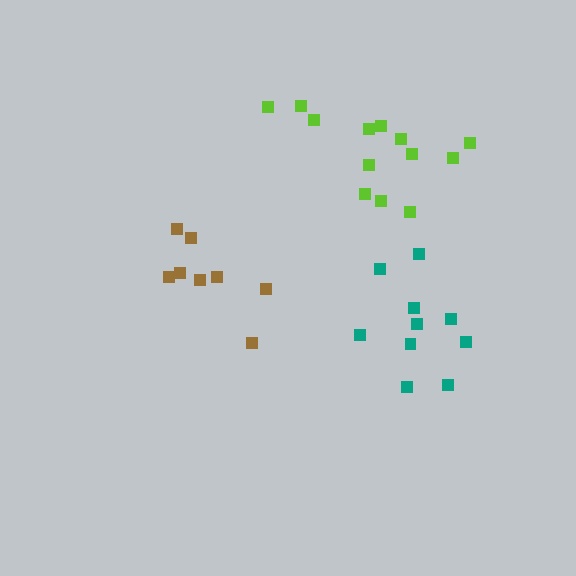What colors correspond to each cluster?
The clusters are colored: lime, brown, teal.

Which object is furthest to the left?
The brown cluster is leftmost.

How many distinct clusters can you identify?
There are 3 distinct clusters.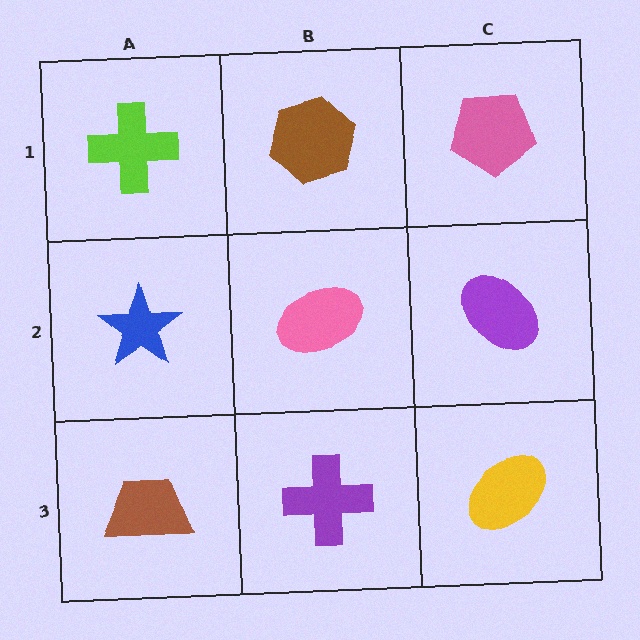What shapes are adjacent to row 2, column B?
A brown hexagon (row 1, column B), a purple cross (row 3, column B), a blue star (row 2, column A), a purple ellipse (row 2, column C).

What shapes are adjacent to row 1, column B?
A pink ellipse (row 2, column B), a lime cross (row 1, column A), a pink pentagon (row 1, column C).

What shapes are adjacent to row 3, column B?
A pink ellipse (row 2, column B), a brown trapezoid (row 3, column A), a yellow ellipse (row 3, column C).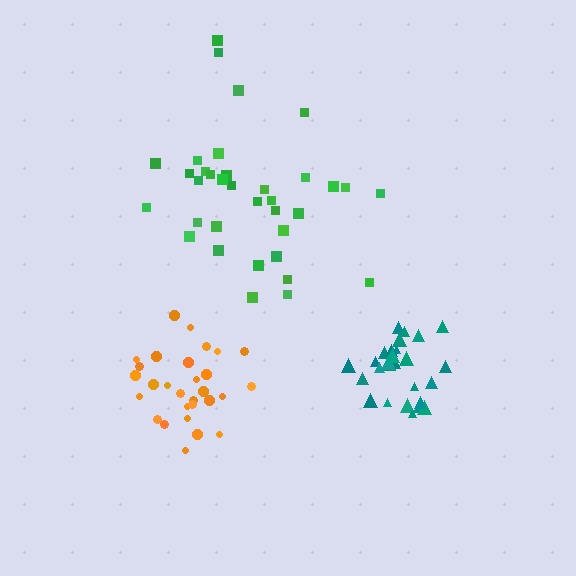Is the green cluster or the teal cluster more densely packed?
Teal.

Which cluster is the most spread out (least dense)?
Green.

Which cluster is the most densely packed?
Teal.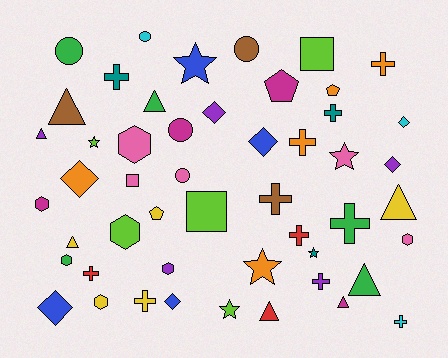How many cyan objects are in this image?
There are 3 cyan objects.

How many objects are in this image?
There are 50 objects.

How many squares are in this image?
There are 3 squares.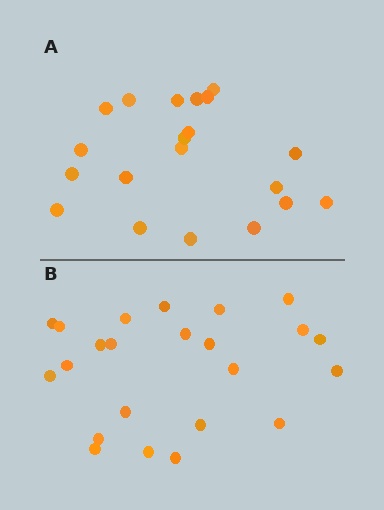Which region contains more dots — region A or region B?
Region B (the bottom region) has more dots.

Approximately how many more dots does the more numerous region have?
Region B has just a few more — roughly 2 or 3 more dots than region A.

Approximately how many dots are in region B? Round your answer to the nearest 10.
About 20 dots. (The exact count is 23, which rounds to 20.)